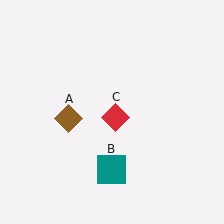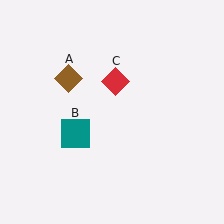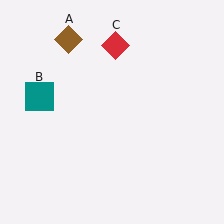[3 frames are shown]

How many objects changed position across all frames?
3 objects changed position: brown diamond (object A), teal square (object B), red diamond (object C).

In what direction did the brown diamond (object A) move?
The brown diamond (object A) moved up.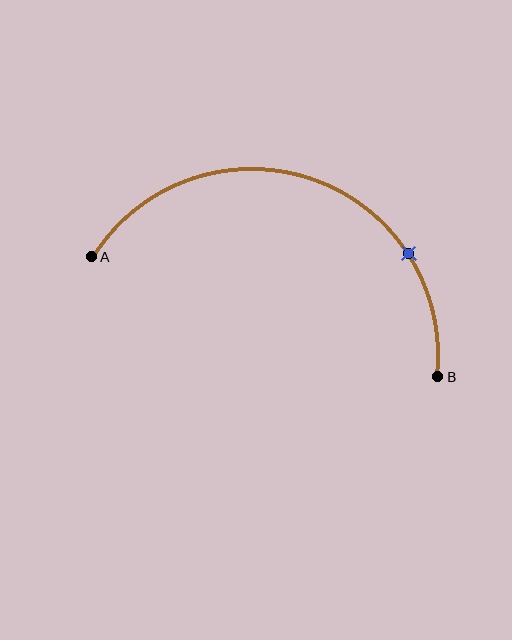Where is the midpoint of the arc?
The arc midpoint is the point on the curve farthest from the straight line joining A and B. It sits above that line.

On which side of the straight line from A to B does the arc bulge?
The arc bulges above the straight line connecting A and B.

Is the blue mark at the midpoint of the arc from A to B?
No. The blue mark lies on the arc but is closer to endpoint B. The arc midpoint would be at the point on the curve equidistant along the arc from both A and B.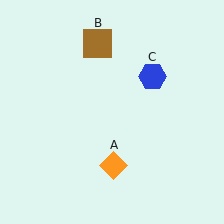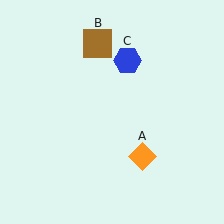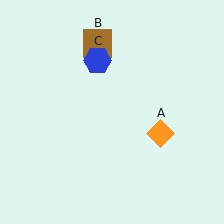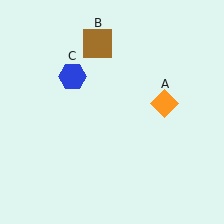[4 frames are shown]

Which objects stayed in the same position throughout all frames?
Brown square (object B) remained stationary.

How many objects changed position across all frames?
2 objects changed position: orange diamond (object A), blue hexagon (object C).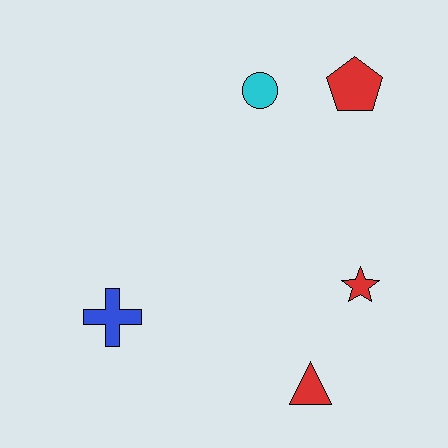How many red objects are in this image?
There are 3 red objects.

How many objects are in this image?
There are 5 objects.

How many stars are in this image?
There is 1 star.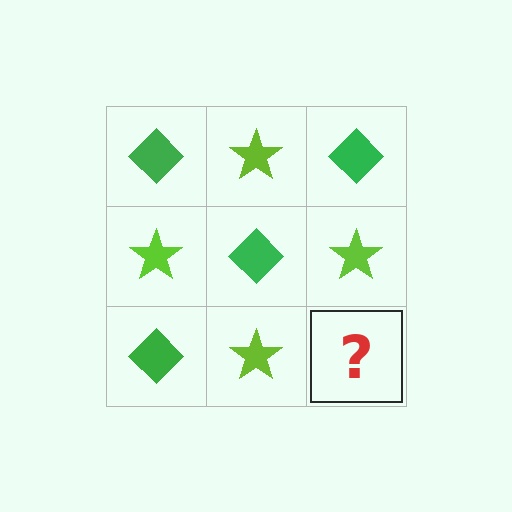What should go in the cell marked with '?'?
The missing cell should contain a green diamond.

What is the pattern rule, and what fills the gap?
The rule is that it alternates green diamond and lime star in a checkerboard pattern. The gap should be filled with a green diamond.